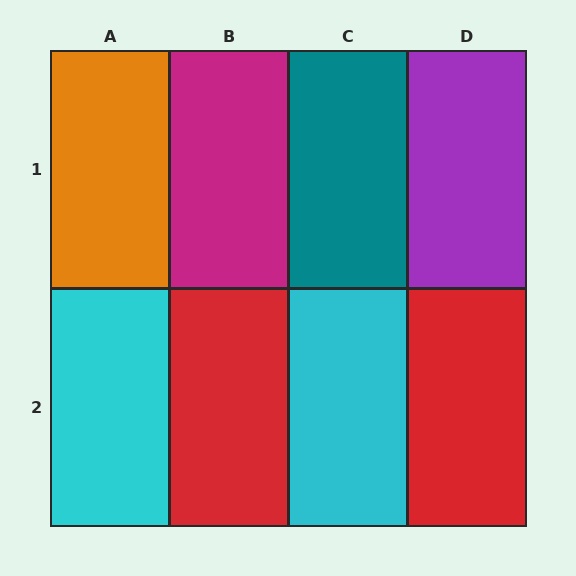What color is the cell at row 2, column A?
Cyan.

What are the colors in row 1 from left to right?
Orange, magenta, teal, purple.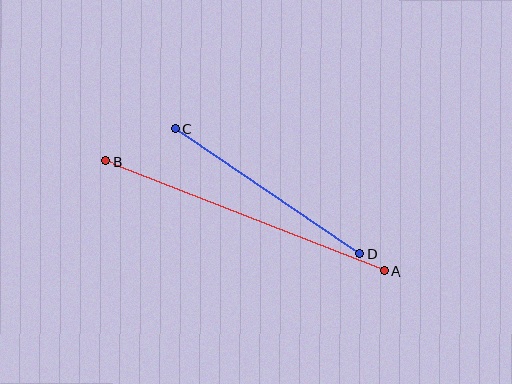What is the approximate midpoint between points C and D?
The midpoint is at approximately (268, 191) pixels.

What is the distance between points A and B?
The distance is approximately 299 pixels.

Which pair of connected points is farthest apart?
Points A and B are farthest apart.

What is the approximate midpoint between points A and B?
The midpoint is at approximately (245, 216) pixels.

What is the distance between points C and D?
The distance is approximately 223 pixels.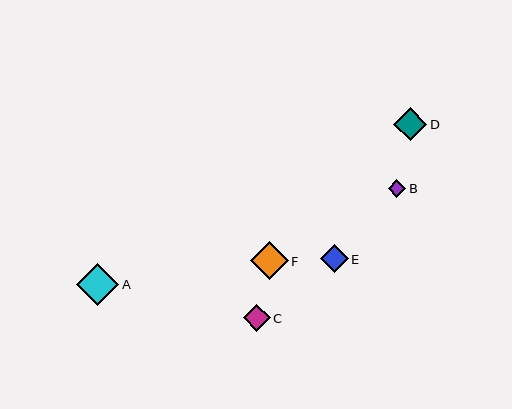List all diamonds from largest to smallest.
From largest to smallest: A, F, D, E, C, B.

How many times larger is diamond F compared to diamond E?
Diamond F is approximately 1.4 times the size of diamond E.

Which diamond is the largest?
Diamond A is the largest with a size of approximately 42 pixels.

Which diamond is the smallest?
Diamond B is the smallest with a size of approximately 17 pixels.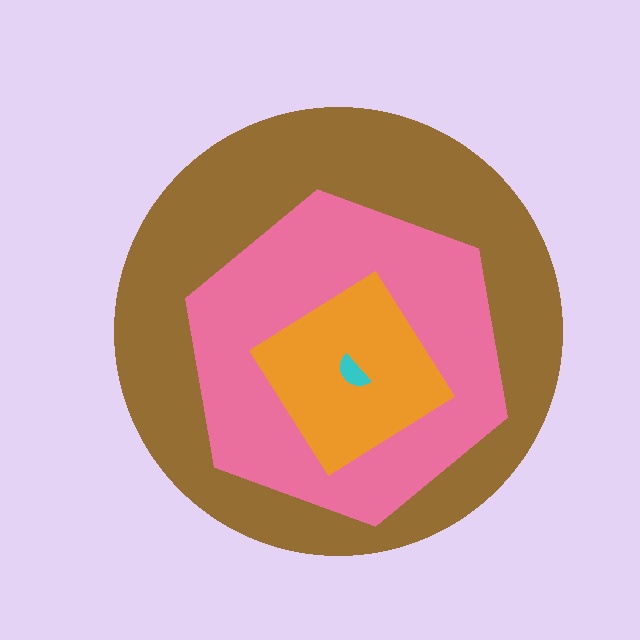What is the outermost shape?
The brown circle.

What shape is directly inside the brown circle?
The pink hexagon.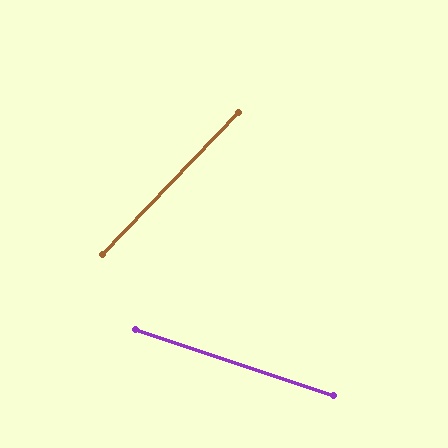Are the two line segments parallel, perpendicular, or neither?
Neither parallel nor perpendicular — they differ by about 65°.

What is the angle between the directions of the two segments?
Approximately 65 degrees.